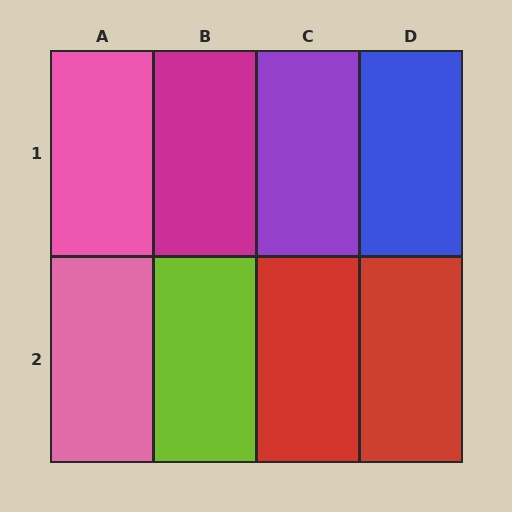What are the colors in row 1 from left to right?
Pink, magenta, purple, blue.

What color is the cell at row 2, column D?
Red.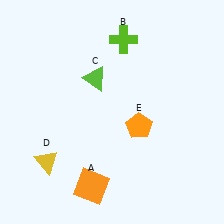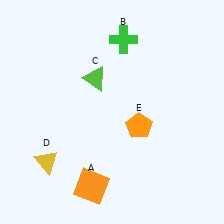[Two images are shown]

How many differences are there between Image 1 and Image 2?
There is 1 difference between the two images.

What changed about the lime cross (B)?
In Image 1, B is lime. In Image 2, it changed to green.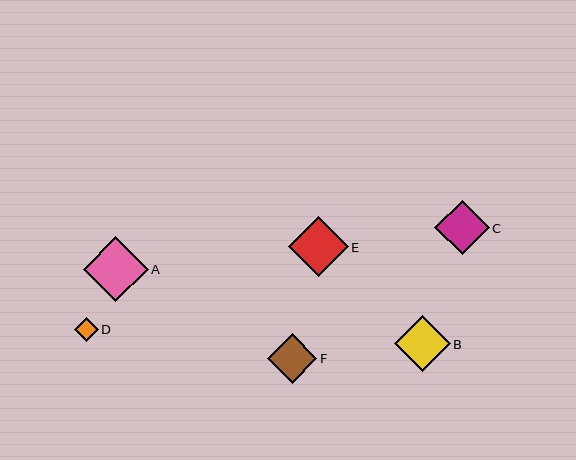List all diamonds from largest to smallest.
From largest to smallest: A, E, B, C, F, D.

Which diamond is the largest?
Diamond A is the largest with a size of approximately 65 pixels.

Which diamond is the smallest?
Diamond D is the smallest with a size of approximately 24 pixels.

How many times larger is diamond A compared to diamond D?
Diamond A is approximately 2.7 times the size of diamond D.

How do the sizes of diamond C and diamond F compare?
Diamond C and diamond F are approximately the same size.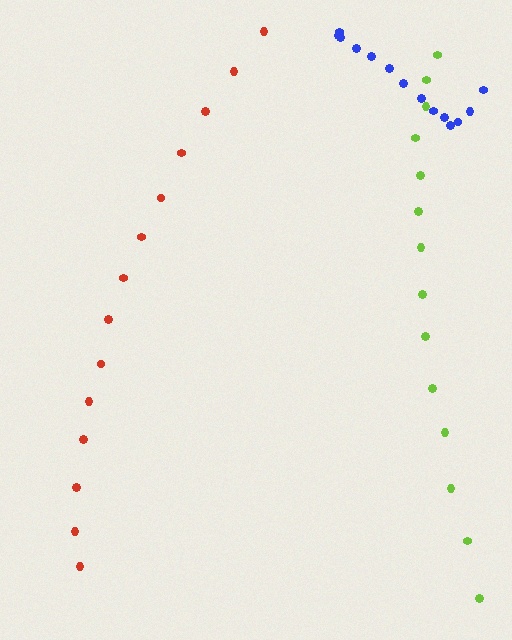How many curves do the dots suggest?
There are 3 distinct paths.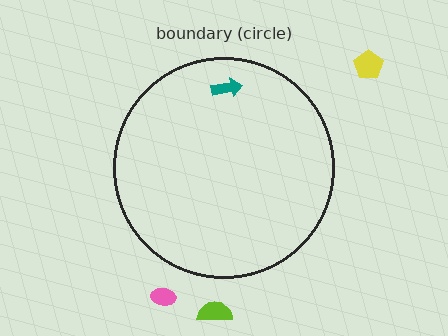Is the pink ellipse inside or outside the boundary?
Outside.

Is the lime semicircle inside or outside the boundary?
Outside.